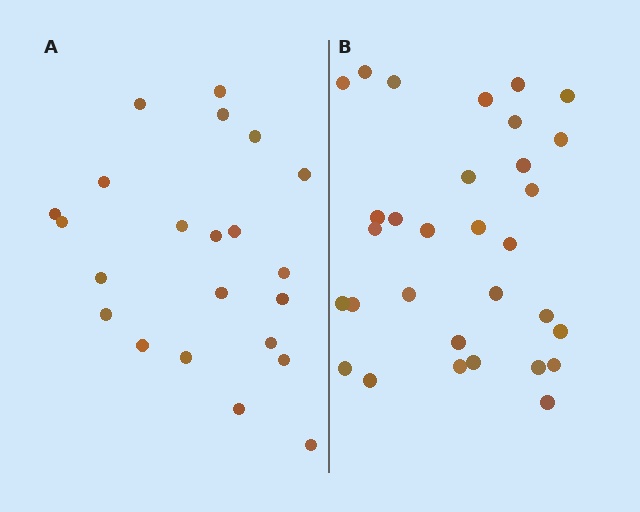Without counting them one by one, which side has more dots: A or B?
Region B (the right region) has more dots.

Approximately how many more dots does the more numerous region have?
Region B has roughly 8 or so more dots than region A.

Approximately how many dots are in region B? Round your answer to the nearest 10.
About 30 dots. (The exact count is 31, which rounds to 30.)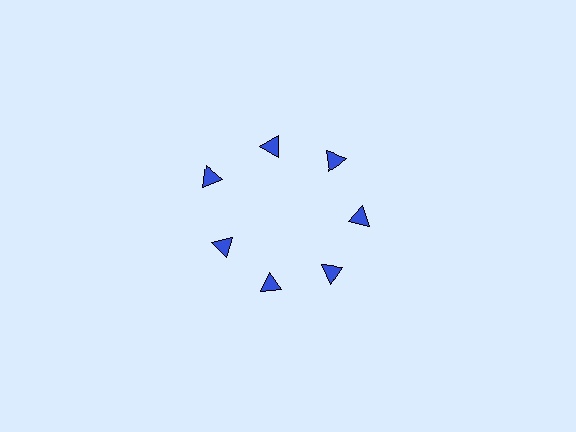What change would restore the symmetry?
The symmetry would be restored by moving it inward, back onto the ring so that all 7 triangles sit at equal angles and equal distance from the center.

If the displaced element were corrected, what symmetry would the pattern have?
It would have 7-fold rotational symmetry — the pattern would map onto itself every 51 degrees.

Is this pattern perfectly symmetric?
No. The 7 blue triangles are arranged in a ring, but one element near the 10 o'clock position is pushed outward from the center, breaking the 7-fold rotational symmetry.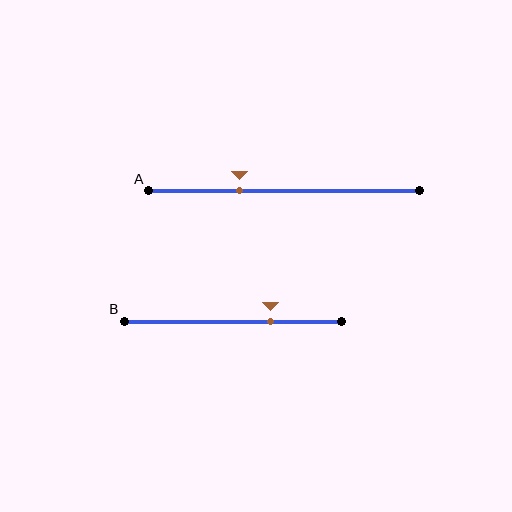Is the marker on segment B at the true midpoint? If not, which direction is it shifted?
No, the marker on segment B is shifted to the right by about 17% of the segment length.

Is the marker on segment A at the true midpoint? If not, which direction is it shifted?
No, the marker on segment A is shifted to the left by about 16% of the segment length.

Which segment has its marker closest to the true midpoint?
Segment A has its marker closest to the true midpoint.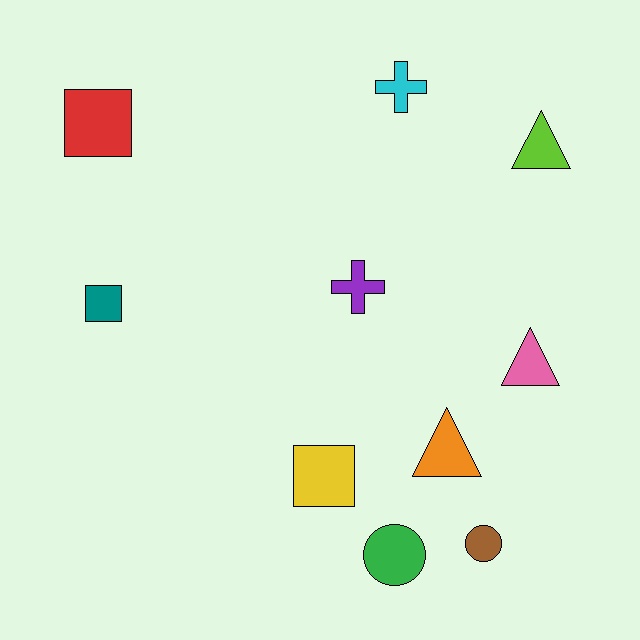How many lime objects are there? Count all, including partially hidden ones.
There is 1 lime object.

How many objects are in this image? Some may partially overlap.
There are 10 objects.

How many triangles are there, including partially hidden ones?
There are 3 triangles.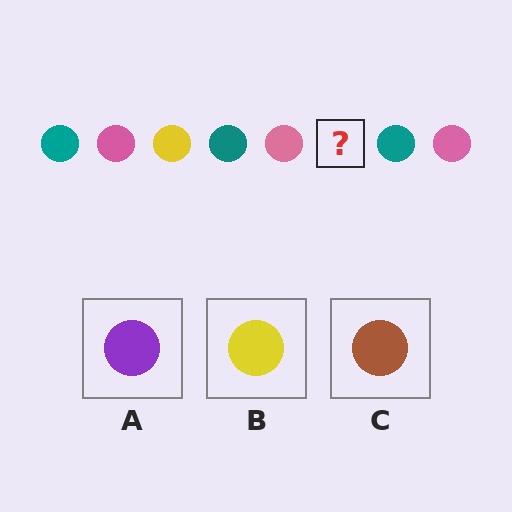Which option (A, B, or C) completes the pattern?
B.